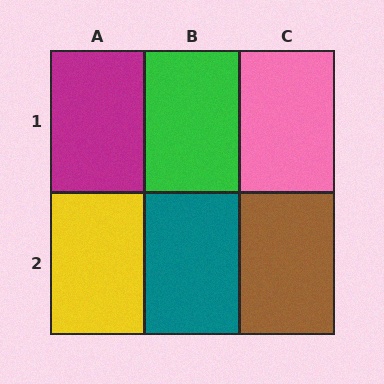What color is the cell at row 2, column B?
Teal.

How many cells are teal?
1 cell is teal.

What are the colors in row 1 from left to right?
Magenta, green, pink.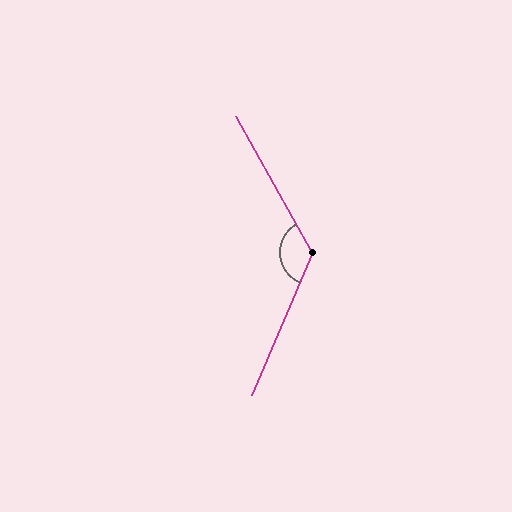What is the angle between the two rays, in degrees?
Approximately 128 degrees.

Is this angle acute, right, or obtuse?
It is obtuse.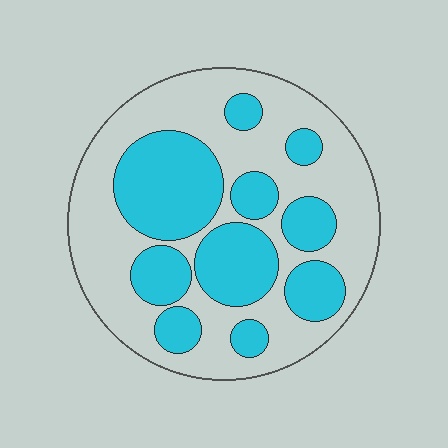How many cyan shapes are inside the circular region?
10.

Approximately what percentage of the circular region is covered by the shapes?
Approximately 40%.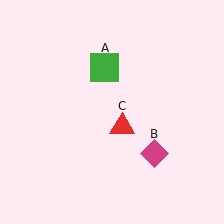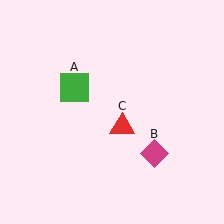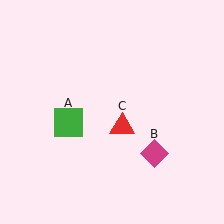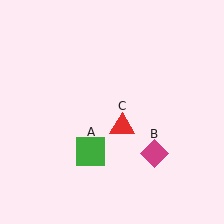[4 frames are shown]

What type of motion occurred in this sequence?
The green square (object A) rotated counterclockwise around the center of the scene.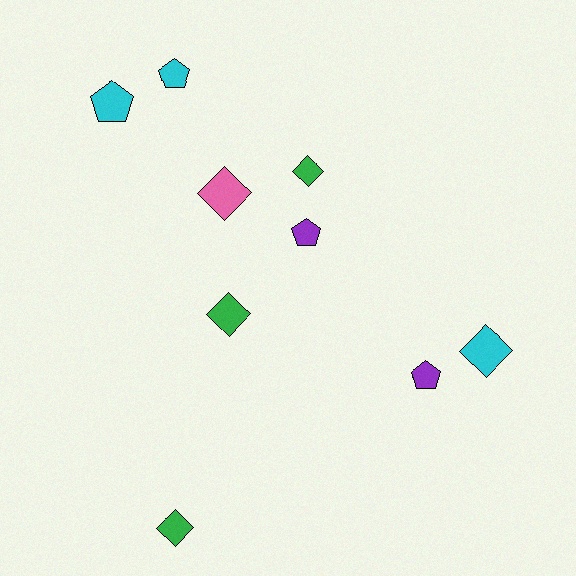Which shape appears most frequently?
Diamond, with 5 objects.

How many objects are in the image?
There are 9 objects.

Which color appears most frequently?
Cyan, with 3 objects.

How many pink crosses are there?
There are no pink crosses.